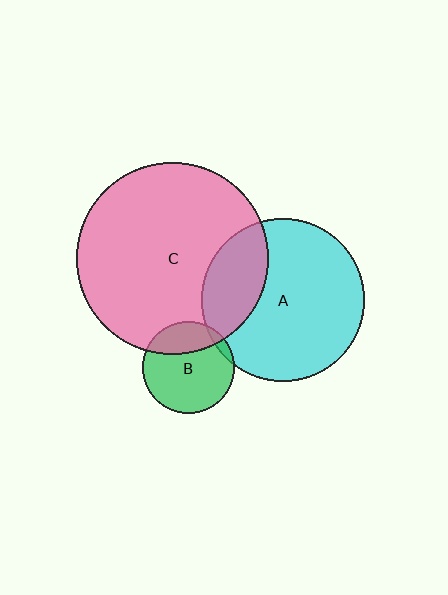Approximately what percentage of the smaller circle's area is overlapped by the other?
Approximately 25%.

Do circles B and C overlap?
Yes.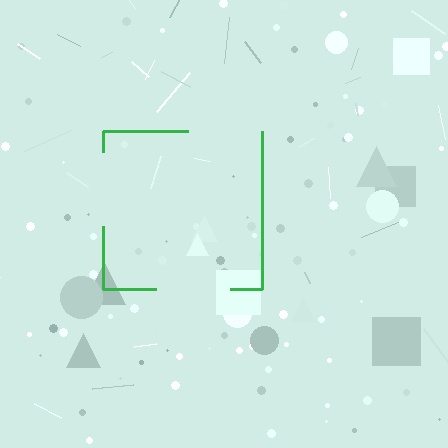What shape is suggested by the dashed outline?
The dashed outline suggests a square.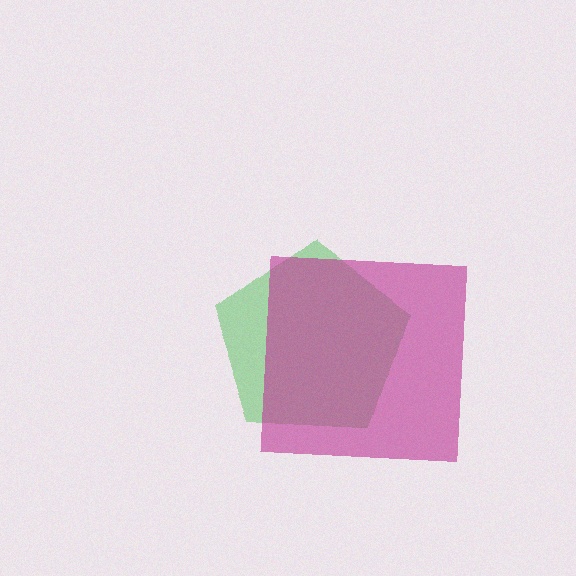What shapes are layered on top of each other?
The layered shapes are: a green pentagon, a magenta square.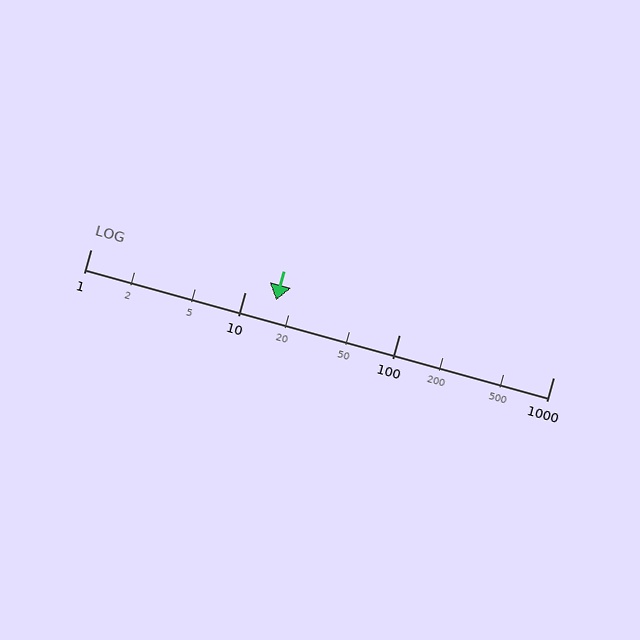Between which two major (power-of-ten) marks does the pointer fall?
The pointer is between 10 and 100.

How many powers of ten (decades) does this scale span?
The scale spans 3 decades, from 1 to 1000.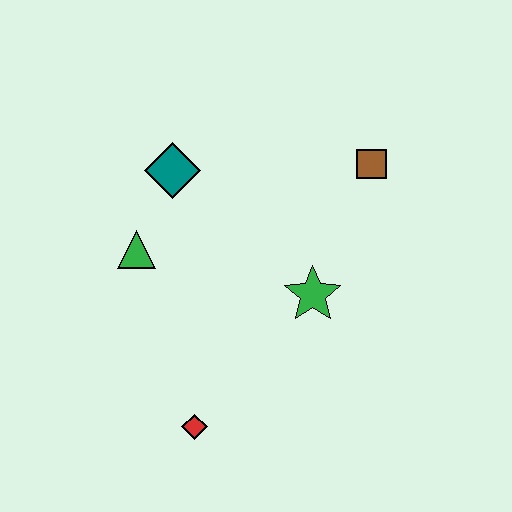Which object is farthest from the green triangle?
The brown square is farthest from the green triangle.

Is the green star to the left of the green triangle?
No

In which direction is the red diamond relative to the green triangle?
The red diamond is below the green triangle.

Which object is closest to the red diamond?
The green star is closest to the red diamond.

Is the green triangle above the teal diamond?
No